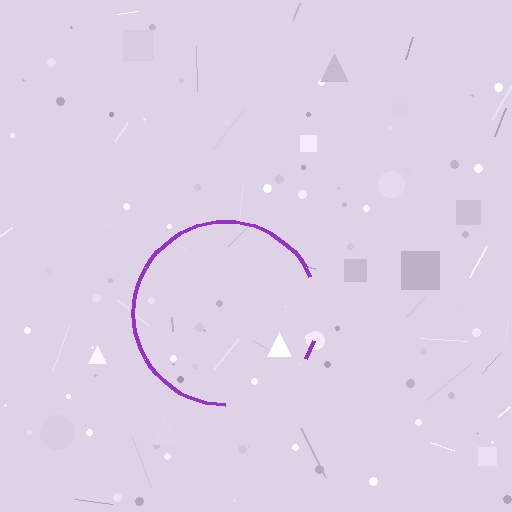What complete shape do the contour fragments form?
The contour fragments form a circle.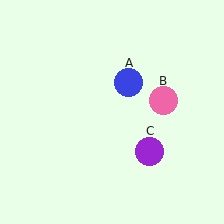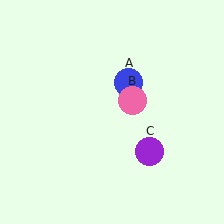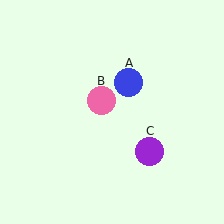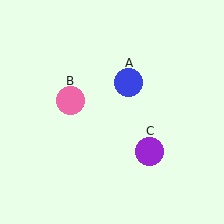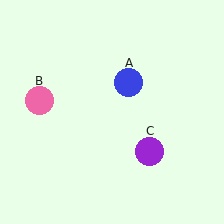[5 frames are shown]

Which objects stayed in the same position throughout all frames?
Blue circle (object A) and purple circle (object C) remained stationary.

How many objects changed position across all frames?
1 object changed position: pink circle (object B).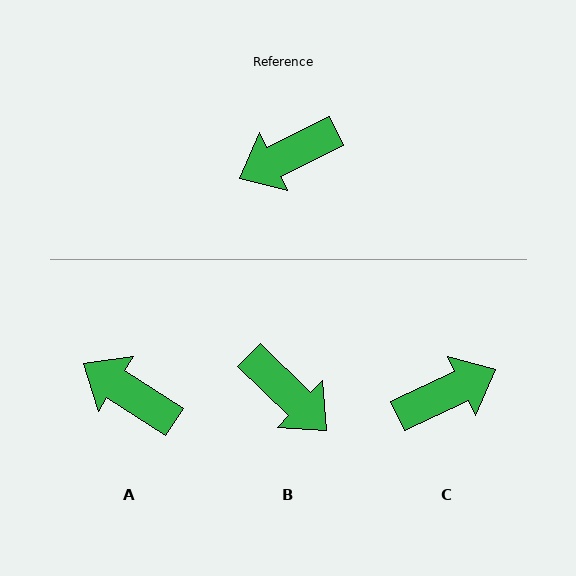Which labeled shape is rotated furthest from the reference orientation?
C, about 179 degrees away.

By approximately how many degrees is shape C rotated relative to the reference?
Approximately 179 degrees counter-clockwise.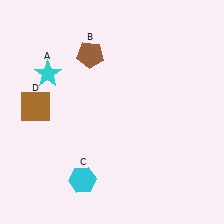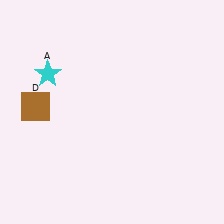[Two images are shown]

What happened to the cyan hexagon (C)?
The cyan hexagon (C) was removed in Image 2. It was in the bottom-left area of Image 1.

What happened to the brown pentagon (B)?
The brown pentagon (B) was removed in Image 2. It was in the top-left area of Image 1.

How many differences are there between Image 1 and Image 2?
There are 2 differences between the two images.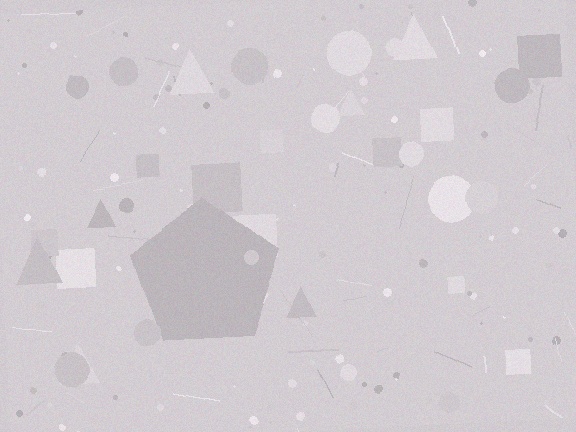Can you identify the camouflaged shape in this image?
The camouflaged shape is a pentagon.